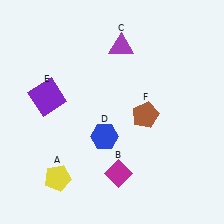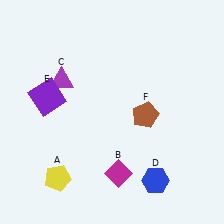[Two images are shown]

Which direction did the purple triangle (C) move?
The purple triangle (C) moved left.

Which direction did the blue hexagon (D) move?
The blue hexagon (D) moved right.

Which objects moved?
The objects that moved are: the purple triangle (C), the blue hexagon (D).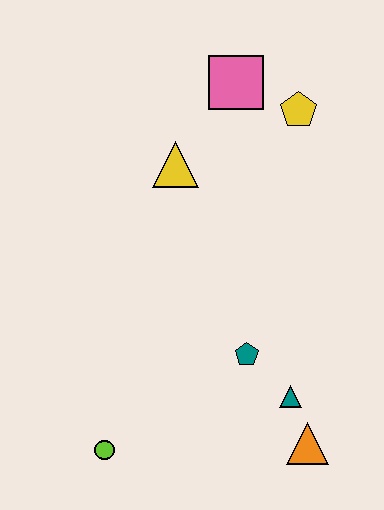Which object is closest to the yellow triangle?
The pink square is closest to the yellow triangle.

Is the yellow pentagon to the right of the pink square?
Yes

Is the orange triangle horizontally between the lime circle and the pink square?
No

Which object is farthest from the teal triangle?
The pink square is farthest from the teal triangle.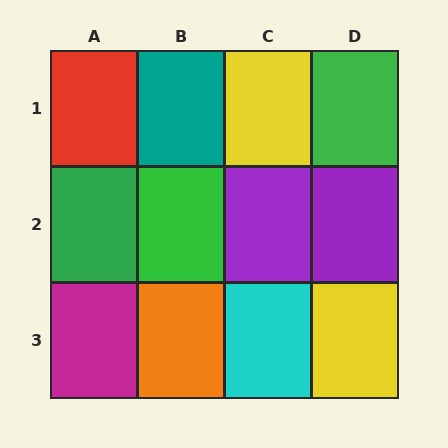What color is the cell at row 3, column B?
Orange.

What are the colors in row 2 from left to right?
Green, green, purple, purple.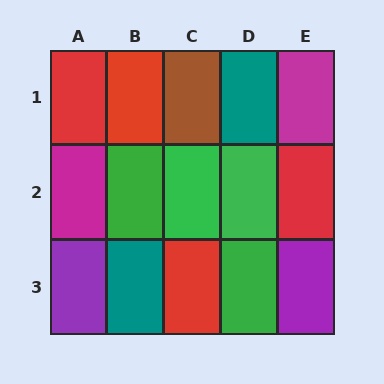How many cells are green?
4 cells are green.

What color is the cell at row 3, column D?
Green.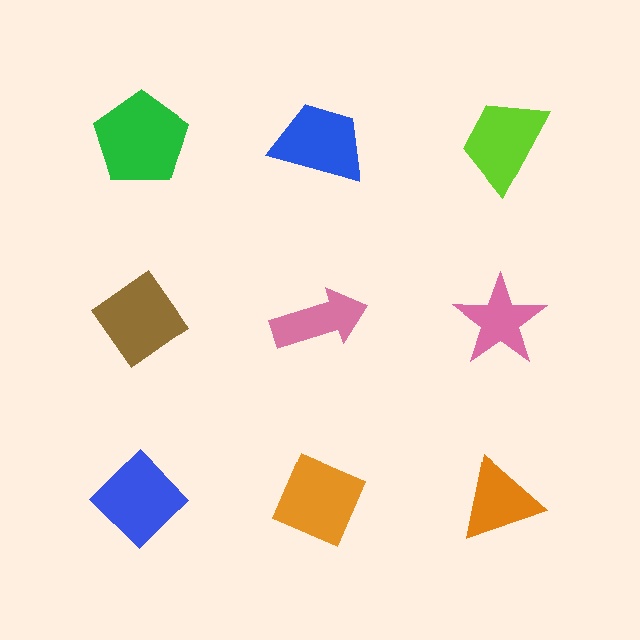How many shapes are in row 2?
3 shapes.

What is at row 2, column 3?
A pink star.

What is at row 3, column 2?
An orange diamond.